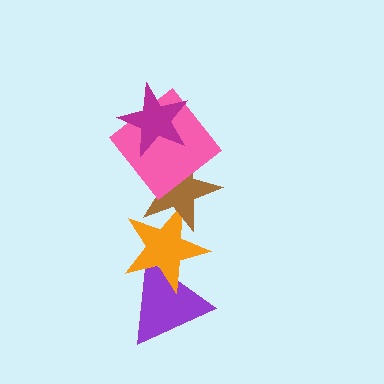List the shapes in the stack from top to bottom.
From top to bottom: the magenta star, the pink diamond, the brown star, the orange star, the purple triangle.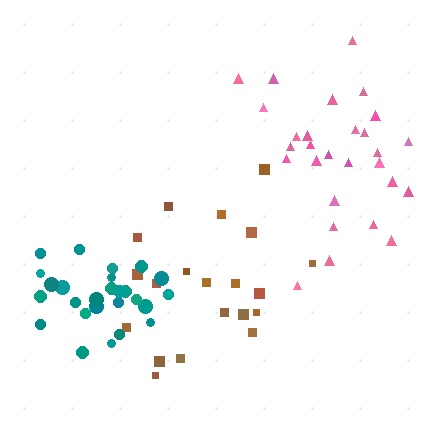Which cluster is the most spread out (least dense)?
Brown.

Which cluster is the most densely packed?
Teal.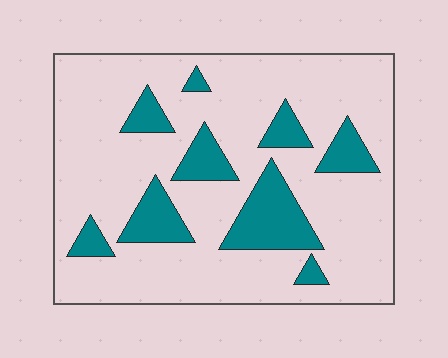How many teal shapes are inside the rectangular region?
9.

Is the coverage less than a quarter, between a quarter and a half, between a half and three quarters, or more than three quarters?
Less than a quarter.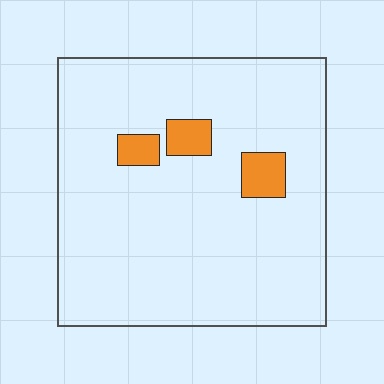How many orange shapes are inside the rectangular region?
3.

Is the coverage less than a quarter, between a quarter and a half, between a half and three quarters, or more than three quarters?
Less than a quarter.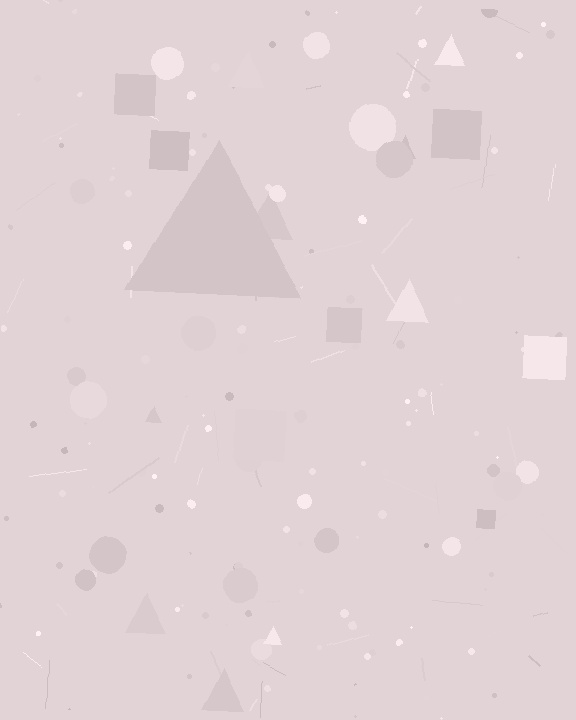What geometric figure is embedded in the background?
A triangle is embedded in the background.